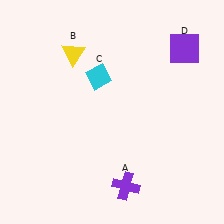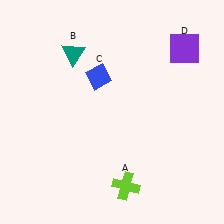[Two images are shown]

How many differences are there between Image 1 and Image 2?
There are 3 differences between the two images.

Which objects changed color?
A changed from purple to lime. B changed from yellow to teal. C changed from cyan to blue.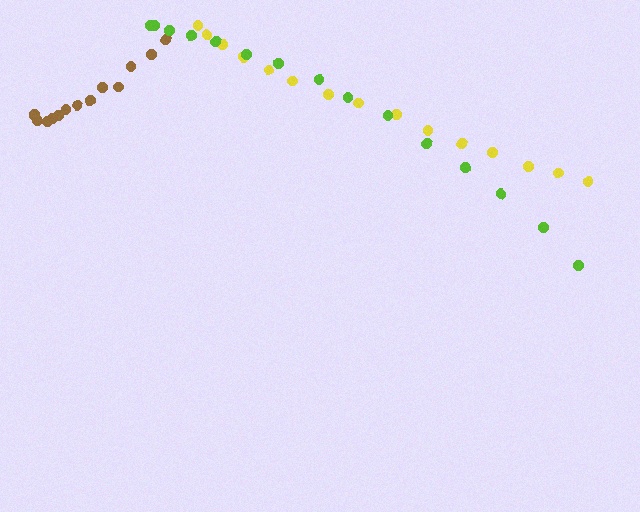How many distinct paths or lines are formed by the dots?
There are 3 distinct paths.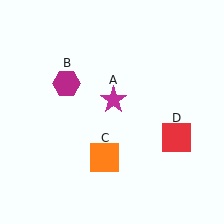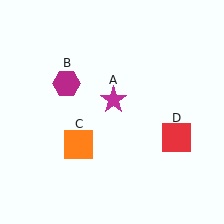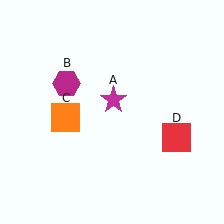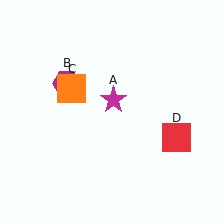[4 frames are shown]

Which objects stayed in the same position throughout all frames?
Magenta star (object A) and magenta hexagon (object B) and red square (object D) remained stationary.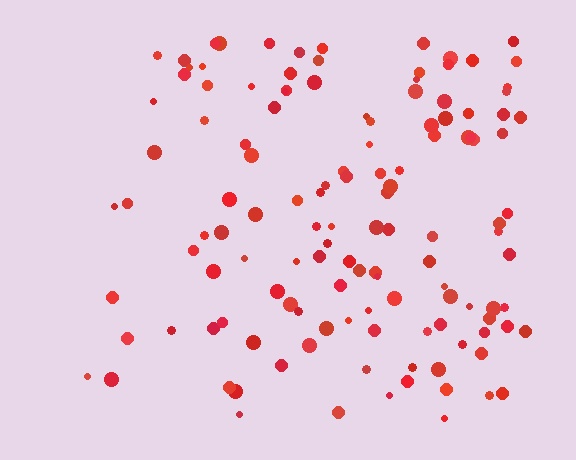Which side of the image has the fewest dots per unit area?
The left.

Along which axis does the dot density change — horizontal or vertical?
Horizontal.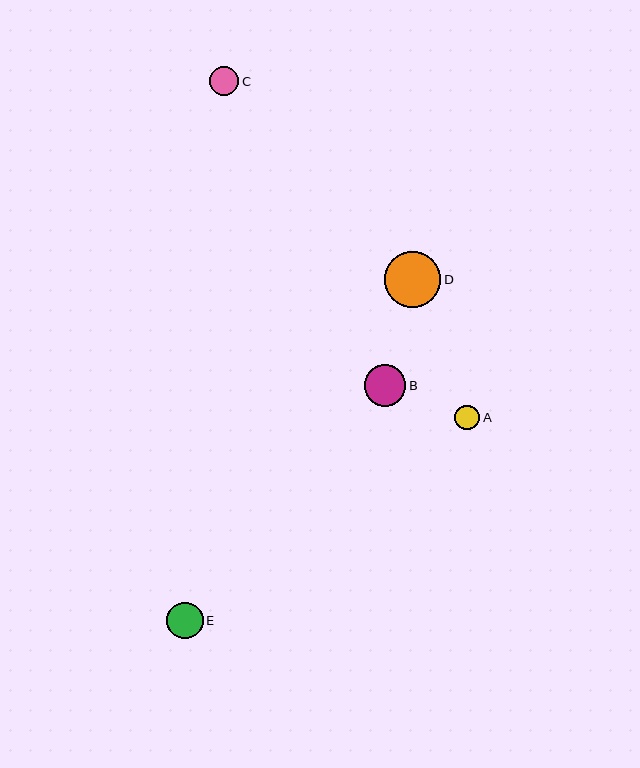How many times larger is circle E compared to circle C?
Circle E is approximately 1.3 times the size of circle C.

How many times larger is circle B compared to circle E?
Circle B is approximately 1.1 times the size of circle E.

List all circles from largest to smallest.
From largest to smallest: D, B, E, C, A.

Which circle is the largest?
Circle D is the largest with a size of approximately 56 pixels.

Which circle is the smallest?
Circle A is the smallest with a size of approximately 25 pixels.